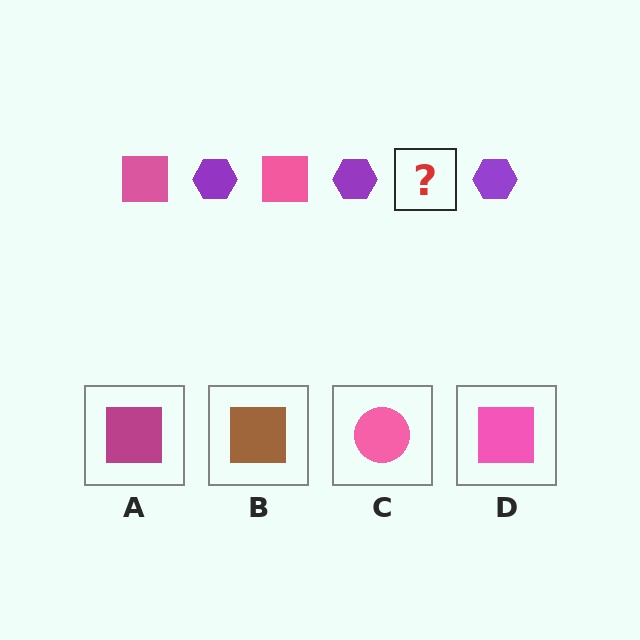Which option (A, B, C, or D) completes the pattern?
D.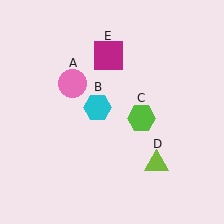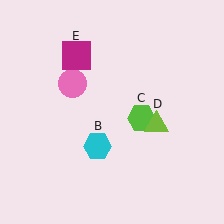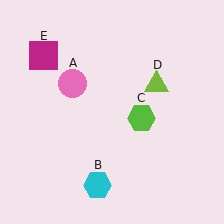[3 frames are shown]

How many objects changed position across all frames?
3 objects changed position: cyan hexagon (object B), lime triangle (object D), magenta square (object E).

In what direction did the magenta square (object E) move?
The magenta square (object E) moved left.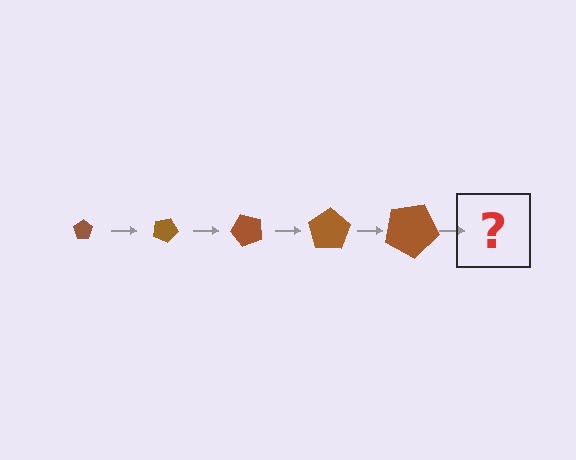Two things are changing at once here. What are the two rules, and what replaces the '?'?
The two rules are that the pentagon grows larger each step and it rotates 25 degrees each step. The '?' should be a pentagon, larger than the previous one and rotated 125 degrees from the start.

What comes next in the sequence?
The next element should be a pentagon, larger than the previous one and rotated 125 degrees from the start.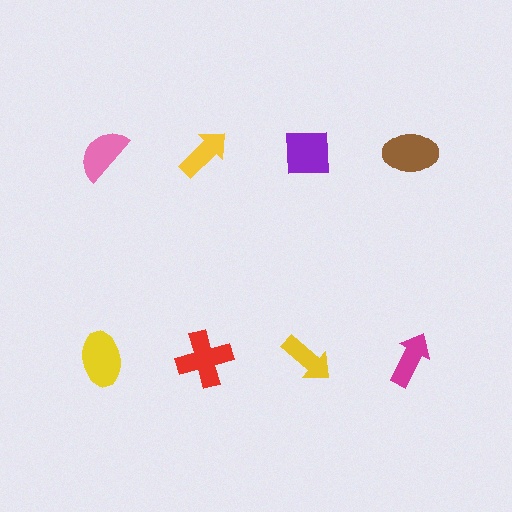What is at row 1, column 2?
A yellow arrow.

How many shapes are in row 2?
4 shapes.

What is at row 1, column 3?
A purple square.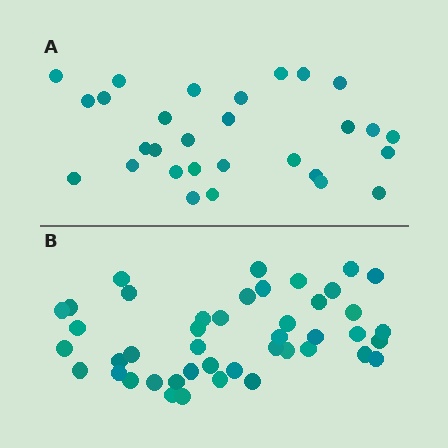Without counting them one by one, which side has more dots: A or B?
Region B (the bottom region) has more dots.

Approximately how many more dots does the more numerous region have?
Region B has approximately 15 more dots than region A.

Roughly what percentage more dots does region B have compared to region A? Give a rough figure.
About 50% more.